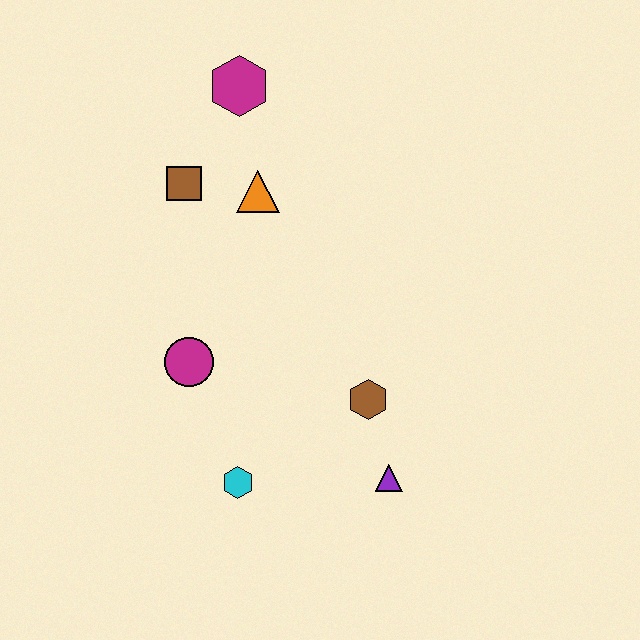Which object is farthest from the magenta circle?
The magenta hexagon is farthest from the magenta circle.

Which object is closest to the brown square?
The orange triangle is closest to the brown square.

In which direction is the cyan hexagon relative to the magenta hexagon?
The cyan hexagon is below the magenta hexagon.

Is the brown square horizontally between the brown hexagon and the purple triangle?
No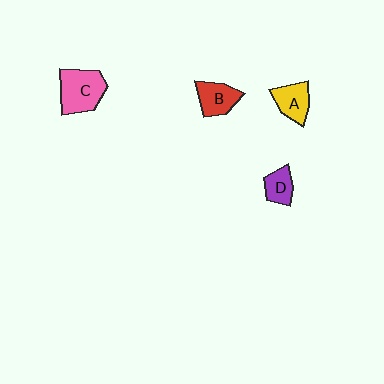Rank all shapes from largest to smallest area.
From largest to smallest: C (pink), B (red), A (yellow), D (purple).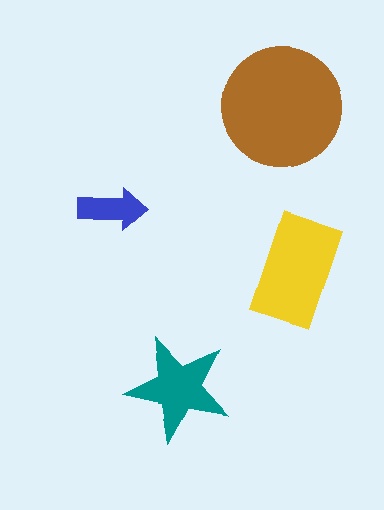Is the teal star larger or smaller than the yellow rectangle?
Smaller.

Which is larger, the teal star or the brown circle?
The brown circle.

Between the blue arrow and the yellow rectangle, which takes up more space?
The yellow rectangle.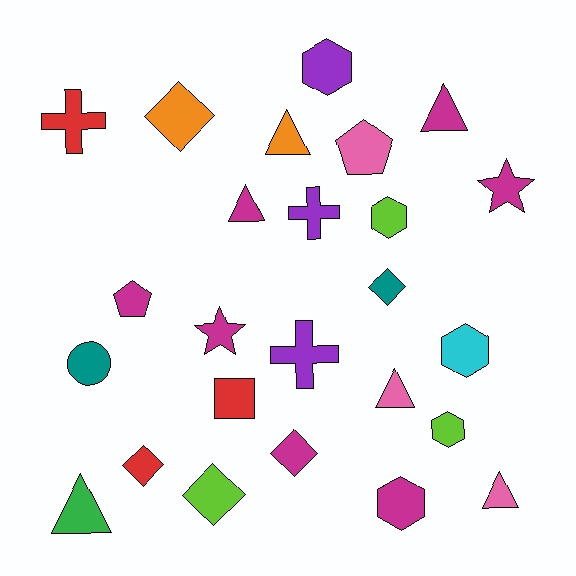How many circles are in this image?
There is 1 circle.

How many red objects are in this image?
There are 3 red objects.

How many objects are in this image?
There are 25 objects.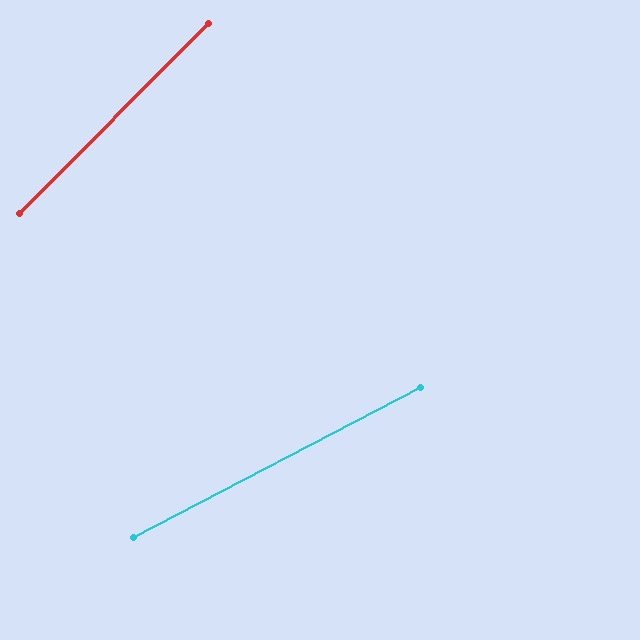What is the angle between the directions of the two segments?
Approximately 18 degrees.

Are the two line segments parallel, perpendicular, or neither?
Neither parallel nor perpendicular — they differ by about 18°.